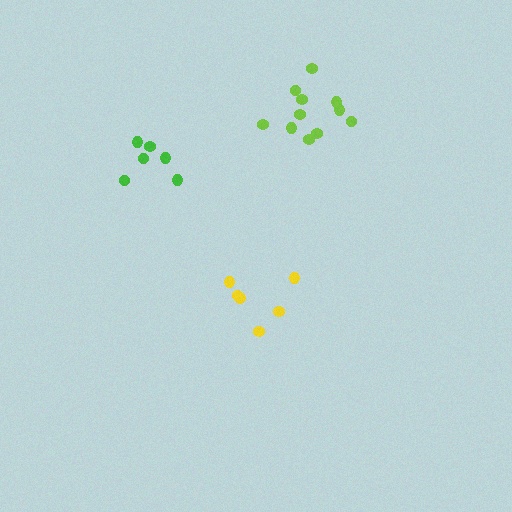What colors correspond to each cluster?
The clusters are colored: yellow, green, lime.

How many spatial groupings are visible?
There are 3 spatial groupings.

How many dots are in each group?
Group 1: 6 dots, Group 2: 6 dots, Group 3: 11 dots (23 total).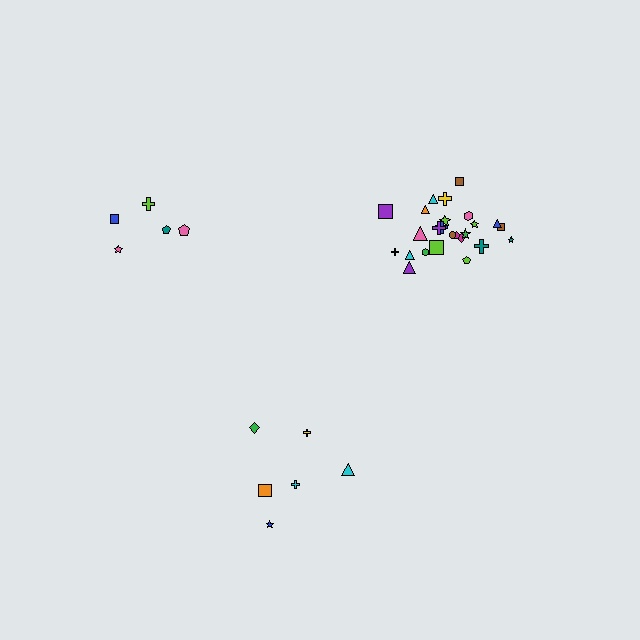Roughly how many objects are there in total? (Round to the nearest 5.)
Roughly 35 objects in total.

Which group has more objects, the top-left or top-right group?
The top-right group.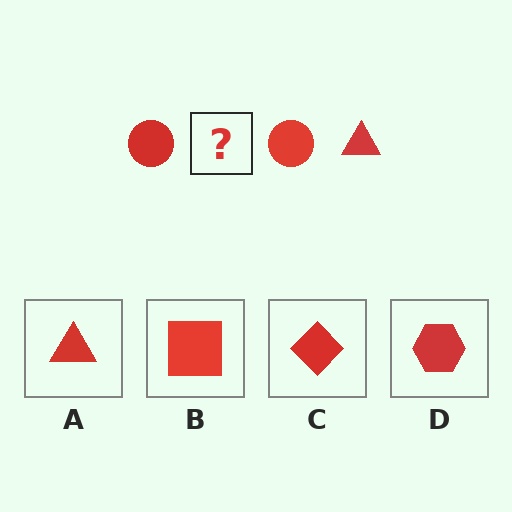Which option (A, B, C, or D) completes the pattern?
A.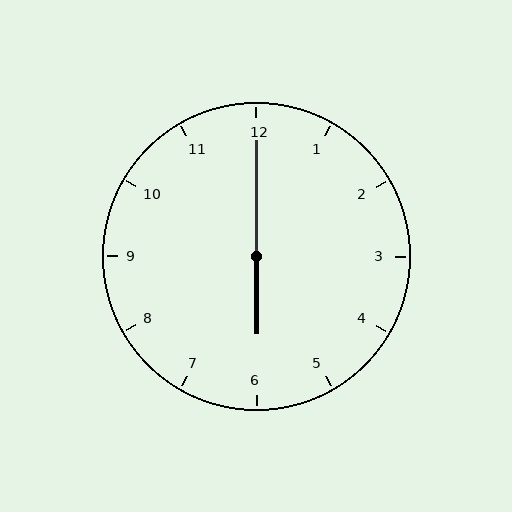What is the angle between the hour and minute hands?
Approximately 180 degrees.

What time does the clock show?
6:00.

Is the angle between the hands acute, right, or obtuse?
It is obtuse.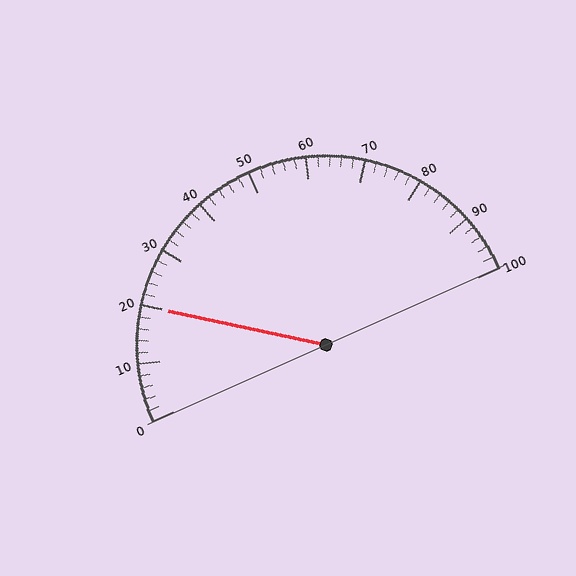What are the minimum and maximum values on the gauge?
The gauge ranges from 0 to 100.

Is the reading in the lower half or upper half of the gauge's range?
The reading is in the lower half of the range (0 to 100).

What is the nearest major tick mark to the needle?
The nearest major tick mark is 20.